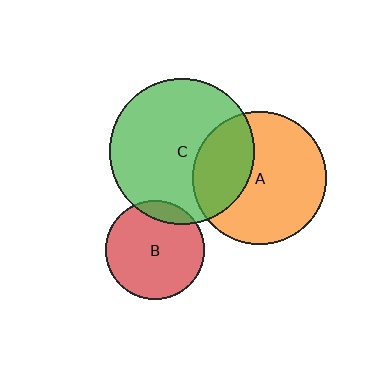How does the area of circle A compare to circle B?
Approximately 1.8 times.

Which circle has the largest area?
Circle C (green).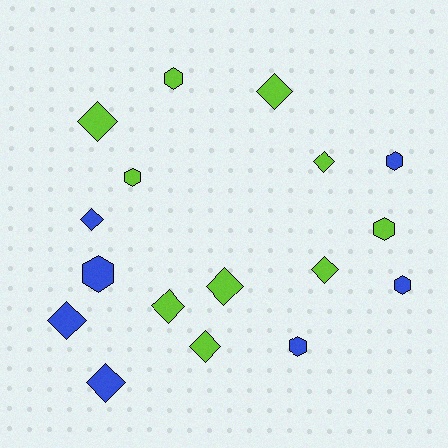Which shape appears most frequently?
Diamond, with 10 objects.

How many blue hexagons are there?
There are 4 blue hexagons.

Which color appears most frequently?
Lime, with 10 objects.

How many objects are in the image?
There are 17 objects.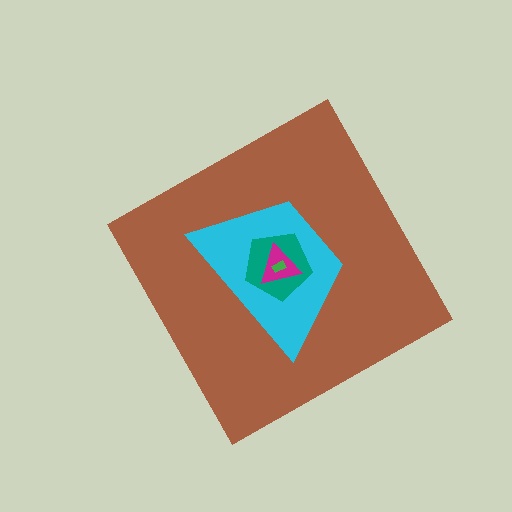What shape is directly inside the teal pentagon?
The magenta triangle.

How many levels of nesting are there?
5.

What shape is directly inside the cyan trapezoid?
The teal pentagon.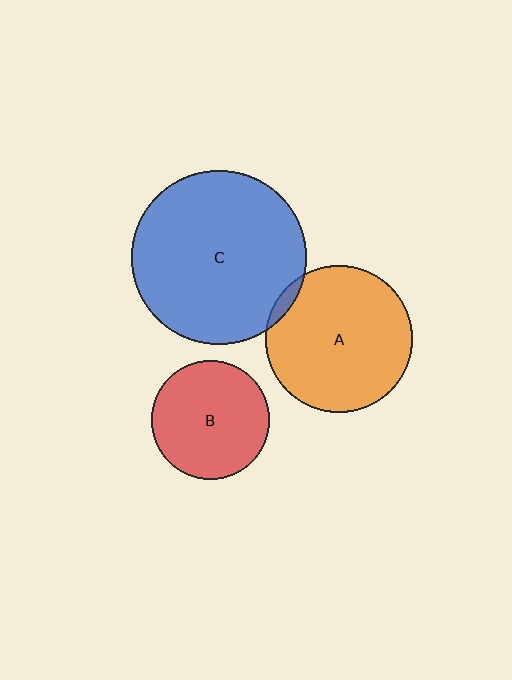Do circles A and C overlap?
Yes.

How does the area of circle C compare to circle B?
Approximately 2.2 times.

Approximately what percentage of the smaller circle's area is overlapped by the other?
Approximately 5%.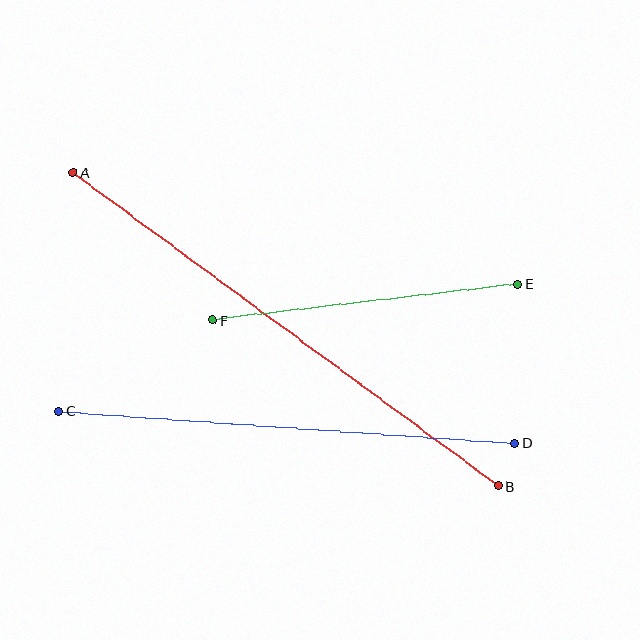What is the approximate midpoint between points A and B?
The midpoint is at approximately (286, 329) pixels.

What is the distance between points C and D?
The distance is approximately 458 pixels.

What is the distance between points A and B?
The distance is approximately 528 pixels.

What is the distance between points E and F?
The distance is approximately 307 pixels.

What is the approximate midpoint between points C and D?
The midpoint is at approximately (287, 427) pixels.